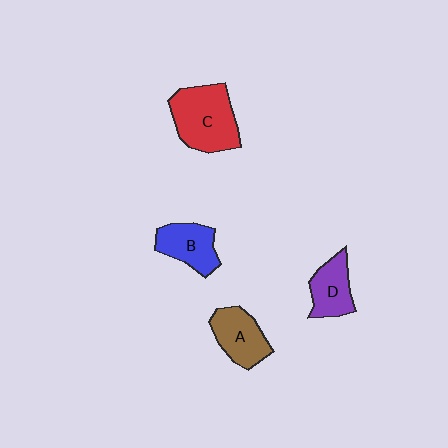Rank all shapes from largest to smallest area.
From largest to smallest: C (red), A (brown), B (blue), D (purple).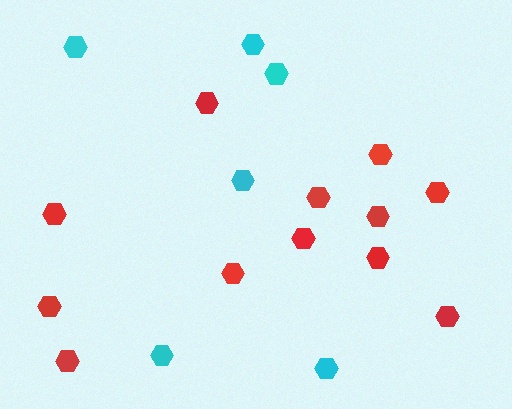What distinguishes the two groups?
There are 2 groups: one group of red hexagons (12) and one group of cyan hexagons (6).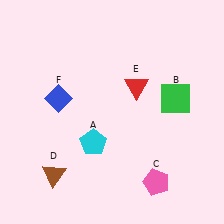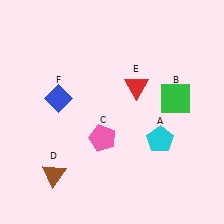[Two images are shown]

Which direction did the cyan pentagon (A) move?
The cyan pentagon (A) moved right.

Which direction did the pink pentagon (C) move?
The pink pentagon (C) moved left.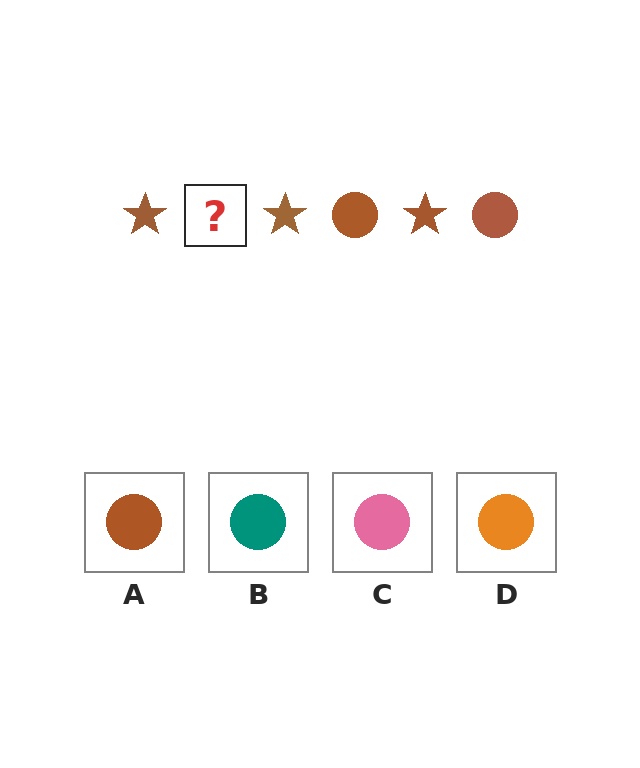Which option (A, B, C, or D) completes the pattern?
A.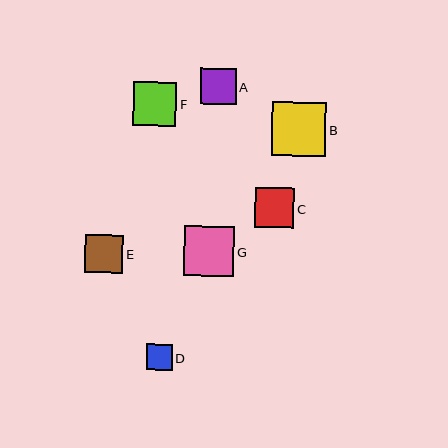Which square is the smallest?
Square D is the smallest with a size of approximately 25 pixels.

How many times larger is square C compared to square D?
Square C is approximately 1.5 times the size of square D.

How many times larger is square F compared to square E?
Square F is approximately 1.1 times the size of square E.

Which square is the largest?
Square B is the largest with a size of approximately 54 pixels.